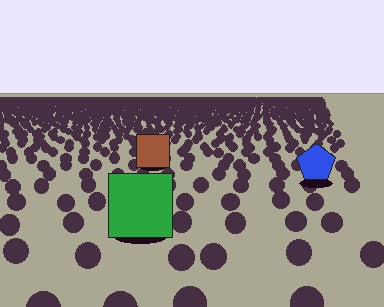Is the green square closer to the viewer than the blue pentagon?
Yes. The green square is closer — you can tell from the texture gradient: the ground texture is coarser near it.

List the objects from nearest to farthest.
From nearest to farthest: the green square, the blue pentagon, the brown square.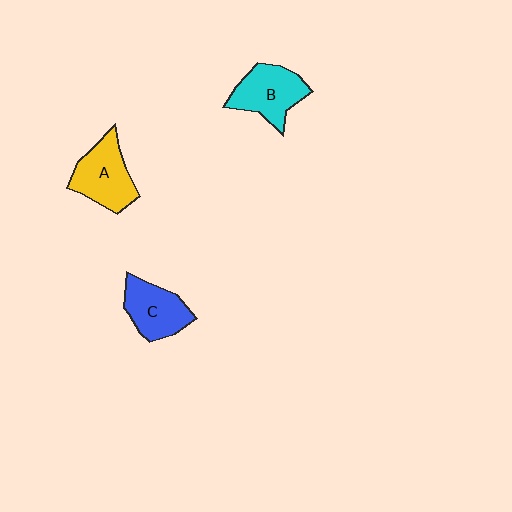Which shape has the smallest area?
Shape C (blue).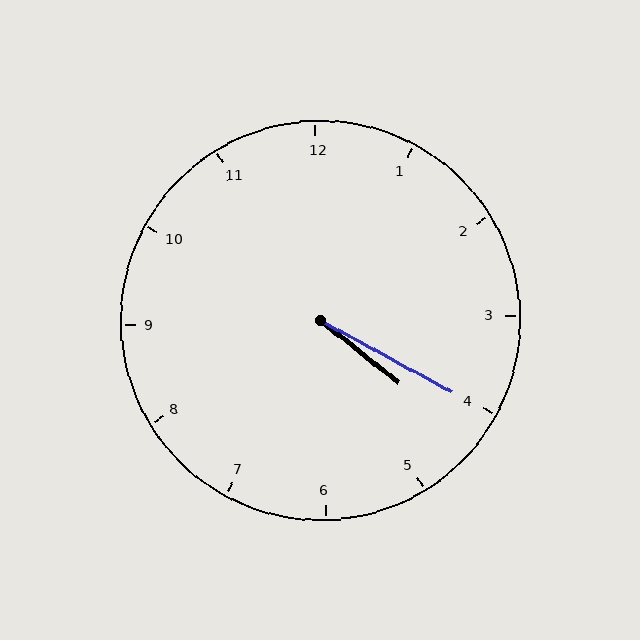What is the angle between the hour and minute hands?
Approximately 10 degrees.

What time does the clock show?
4:20.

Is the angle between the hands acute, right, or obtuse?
It is acute.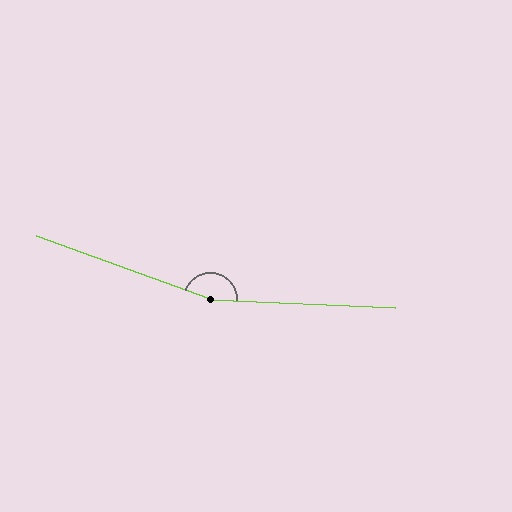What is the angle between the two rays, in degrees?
Approximately 163 degrees.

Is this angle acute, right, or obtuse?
It is obtuse.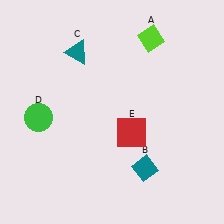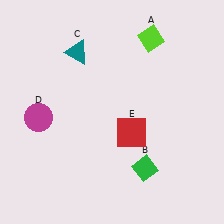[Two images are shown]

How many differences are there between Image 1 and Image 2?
There are 2 differences between the two images.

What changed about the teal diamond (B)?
In Image 1, B is teal. In Image 2, it changed to green.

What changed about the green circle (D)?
In Image 1, D is green. In Image 2, it changed to magenta.